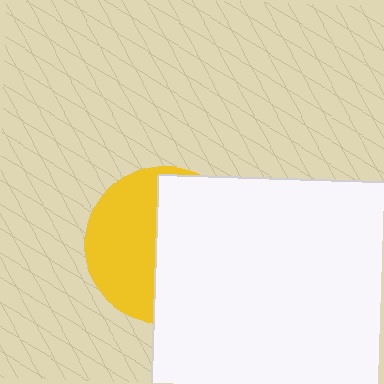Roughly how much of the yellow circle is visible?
A small part of it is visible (roughly 45%).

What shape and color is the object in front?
The object in front is a white square.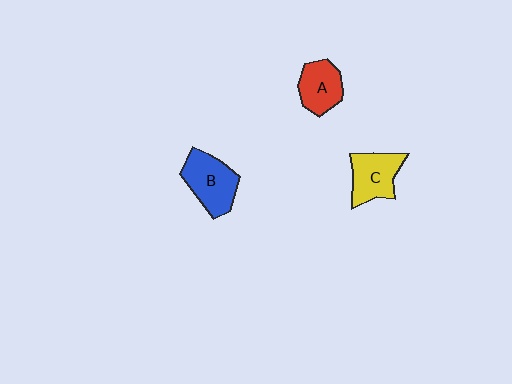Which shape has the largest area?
Shape B (blue).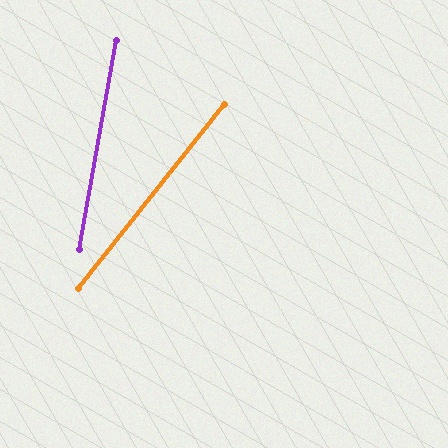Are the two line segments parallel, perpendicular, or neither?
Neither parallel nor perpendicular — they differ by about 28°.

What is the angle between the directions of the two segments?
Approximately 28 degrees.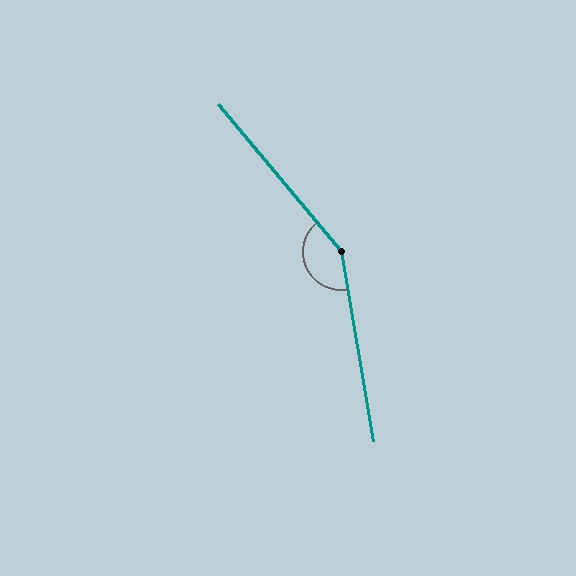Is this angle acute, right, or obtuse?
It is obtuse.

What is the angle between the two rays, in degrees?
Approximately 150 degrees.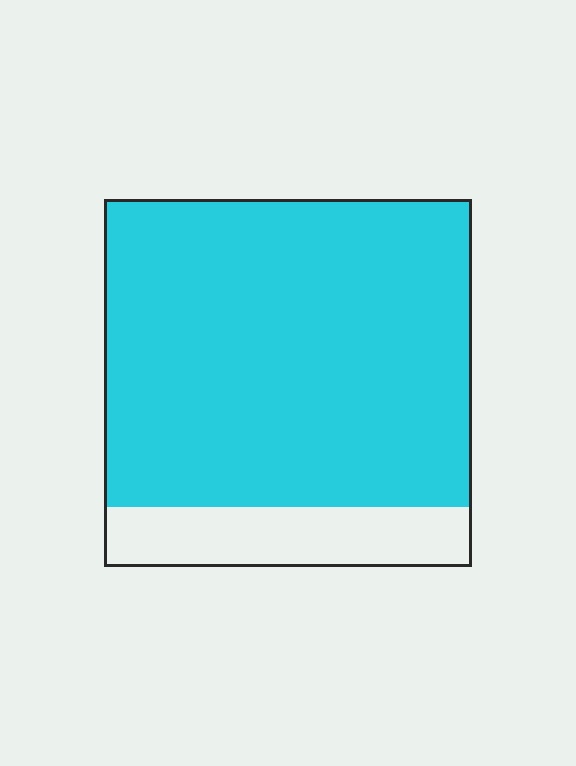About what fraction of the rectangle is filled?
About five sixths (5/6).